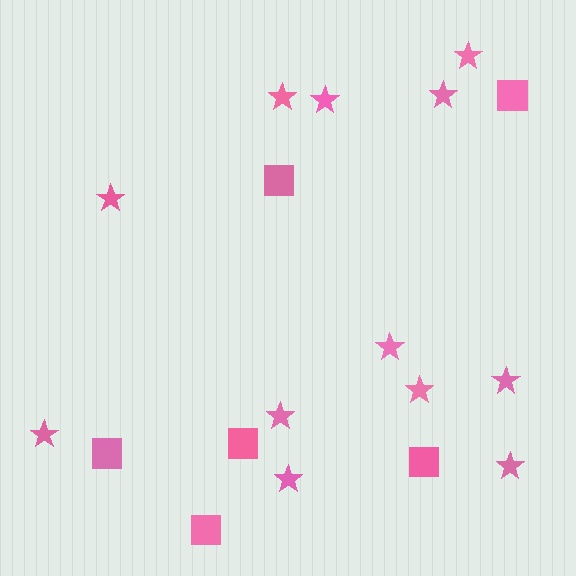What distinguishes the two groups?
There are 2 groups: one group of stars (12) and one group of squares (6).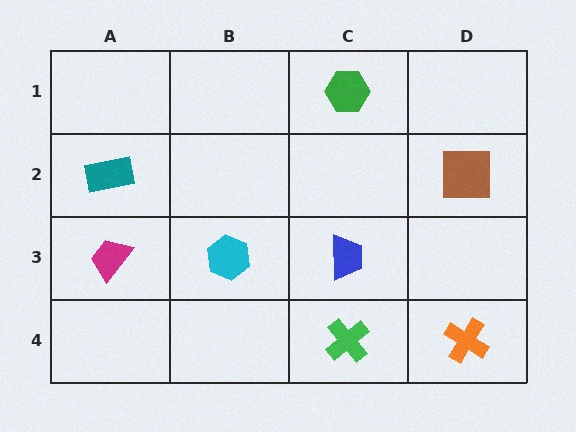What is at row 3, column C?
A blue trapezoid.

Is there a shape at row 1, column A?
No, that cell is empty.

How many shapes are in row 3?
3 shapes.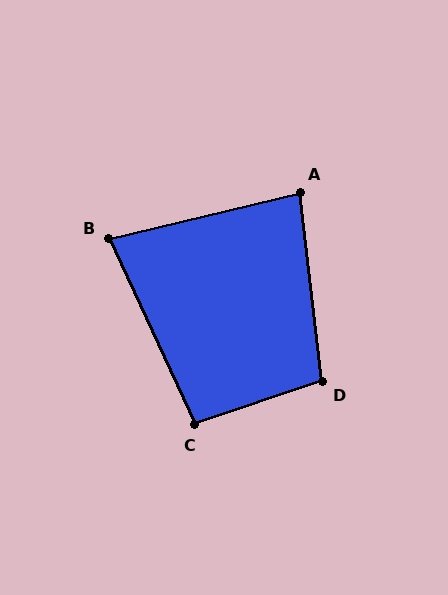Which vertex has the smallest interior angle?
B, at approximately 78 degrees.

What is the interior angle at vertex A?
Approximately 83 degrees (acute).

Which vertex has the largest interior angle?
D, at approximately 102 degrees.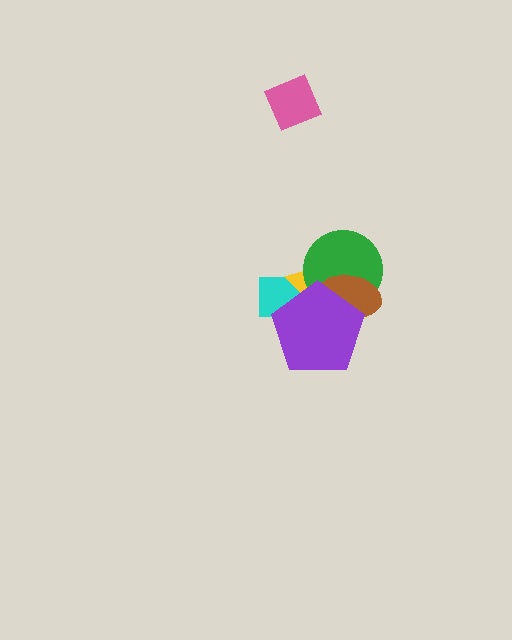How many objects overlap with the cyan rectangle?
3 objects overlap with the cyan rectangle.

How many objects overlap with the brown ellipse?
3 objects overlap with the brown ellipse.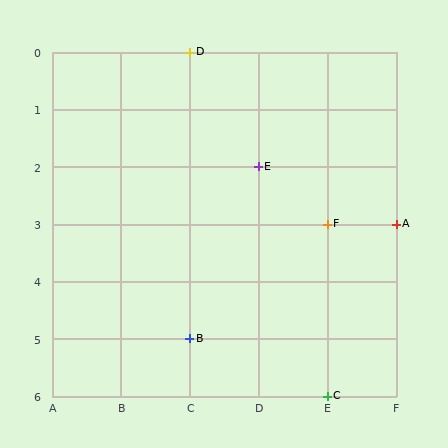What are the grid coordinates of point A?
Point A is at grid coordinates (F, 3).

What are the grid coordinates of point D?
Point D is at grid coordinates (C, 0).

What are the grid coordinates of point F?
Point F is at grid coordinates (E, 3).